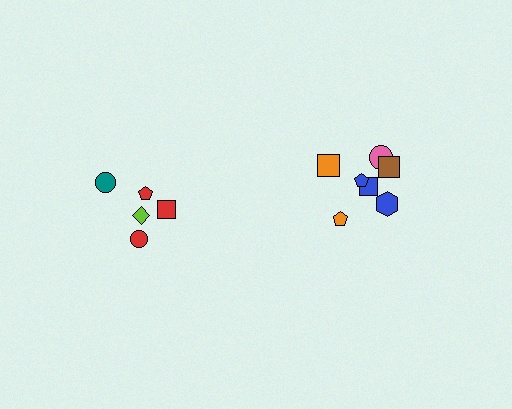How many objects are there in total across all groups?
There are 12 objects.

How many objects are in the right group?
There are 7 objects.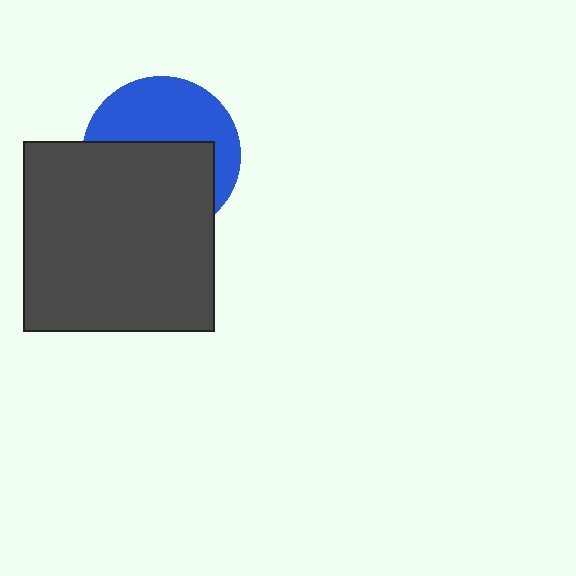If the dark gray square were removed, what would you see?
You would see the complete blue circle.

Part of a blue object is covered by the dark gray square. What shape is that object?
It is a circle.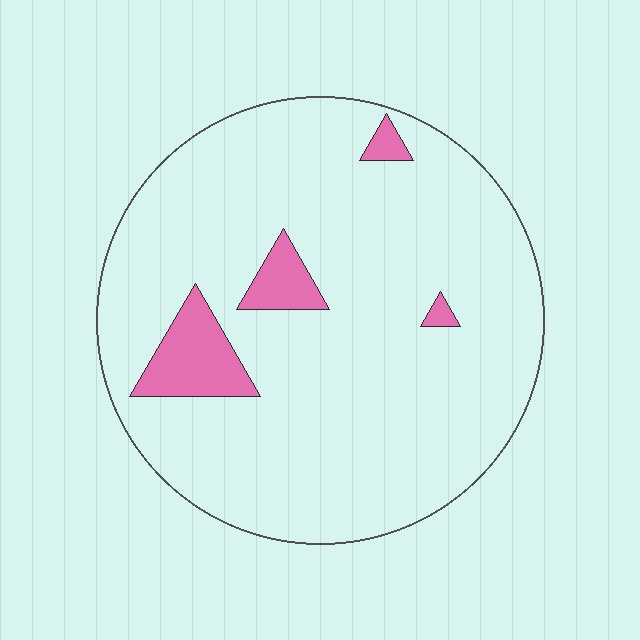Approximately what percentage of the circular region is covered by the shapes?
Approximately 10%.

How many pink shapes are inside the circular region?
4.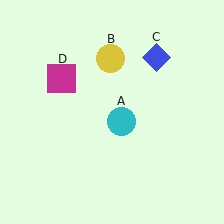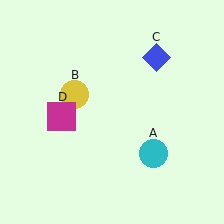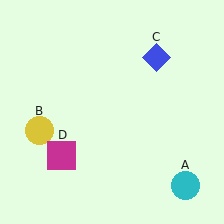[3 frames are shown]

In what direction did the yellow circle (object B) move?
The yellow circle (object B) moved down and to the left.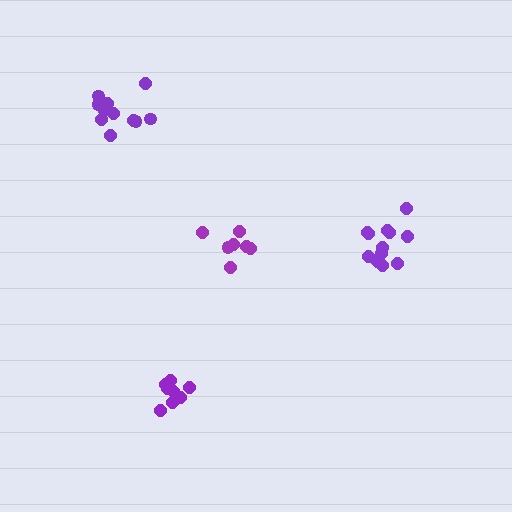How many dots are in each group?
Group 1: 7 dots, Group 2: 8 dots, Group 3: 13 dots, Group 4: 11 dots (39 total).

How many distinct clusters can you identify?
There are 4 distinct clusters.